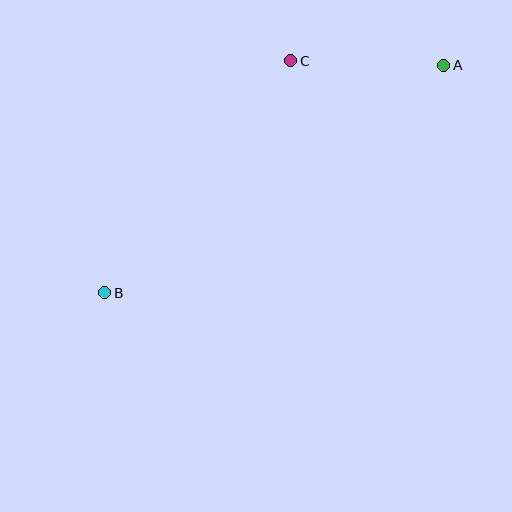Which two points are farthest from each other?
Points A and B are farthest from each other.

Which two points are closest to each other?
Points A and C are closest to each other.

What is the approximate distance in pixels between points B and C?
The distance between B and C is approximately 298 pixels.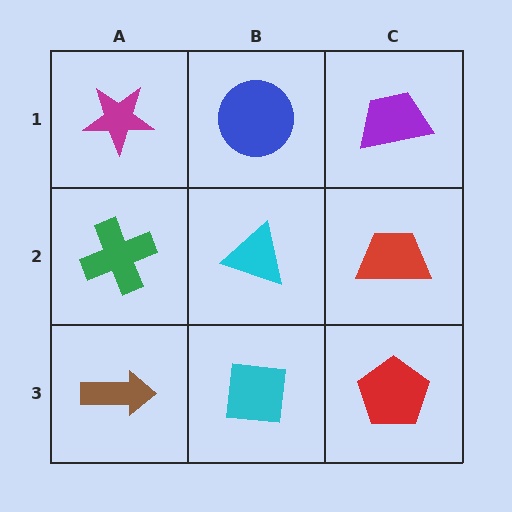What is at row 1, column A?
A magenta star.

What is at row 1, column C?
A purple trapezoid.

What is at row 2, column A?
A green cross.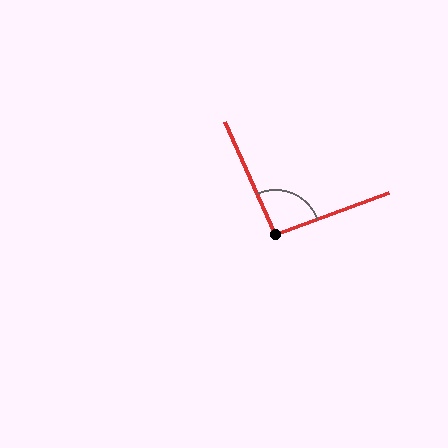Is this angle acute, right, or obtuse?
It is approximately a right angle.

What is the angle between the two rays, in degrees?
Approximately 94 degrees.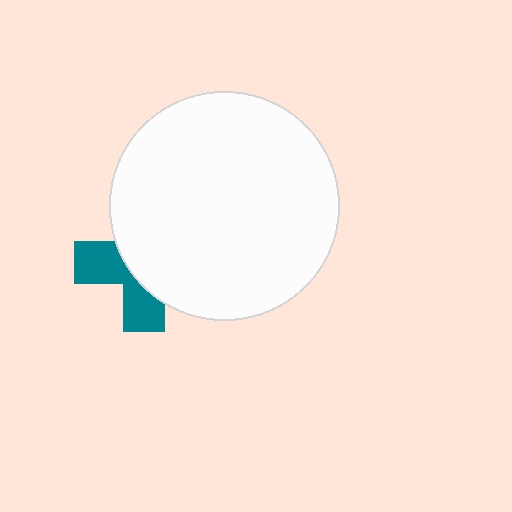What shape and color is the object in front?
The object in front is a white circle.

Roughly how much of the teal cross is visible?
A small part of it is visible (roughly 39%).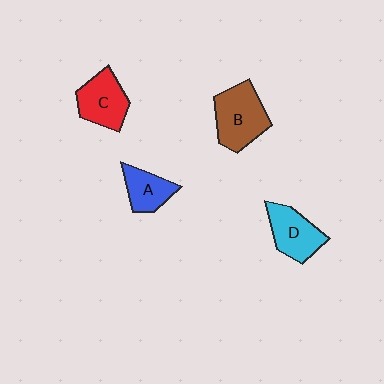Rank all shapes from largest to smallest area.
From largest to smallest: B (brown), C (red), D (cyan), A (blue).